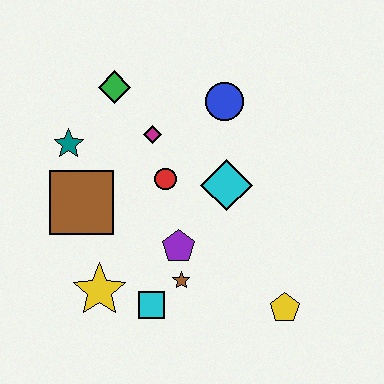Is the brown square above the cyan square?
Yes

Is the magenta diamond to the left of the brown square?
No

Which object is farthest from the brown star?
The green diamond is farthest from the brown star.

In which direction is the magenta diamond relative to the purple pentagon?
The magenta diamond is above the purple pentagon.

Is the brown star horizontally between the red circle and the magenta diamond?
No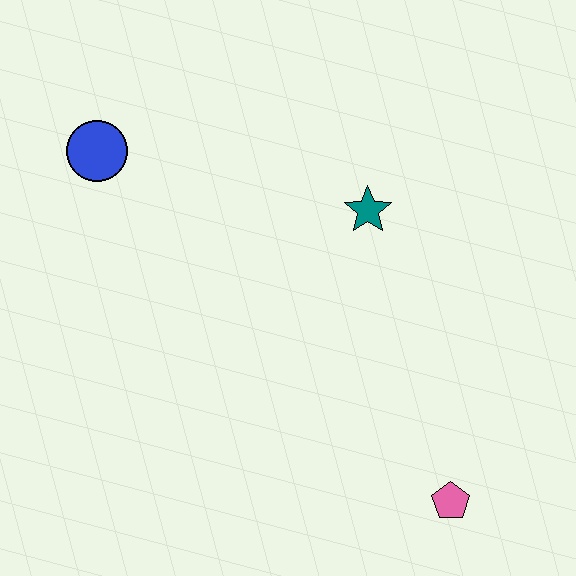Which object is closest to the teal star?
The blue circle is closest to the teal star.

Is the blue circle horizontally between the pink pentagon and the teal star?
No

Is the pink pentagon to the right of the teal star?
Yes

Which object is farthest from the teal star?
The pink pentagon is farthest from the teal star.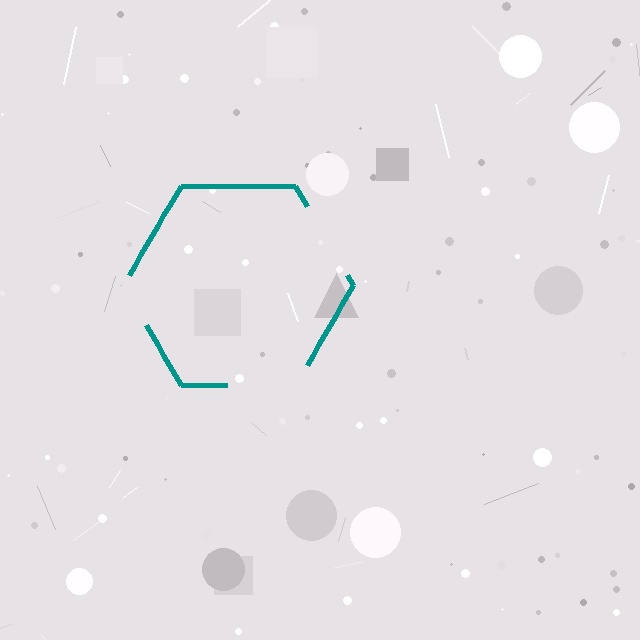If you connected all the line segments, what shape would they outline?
They would outline a hexagon.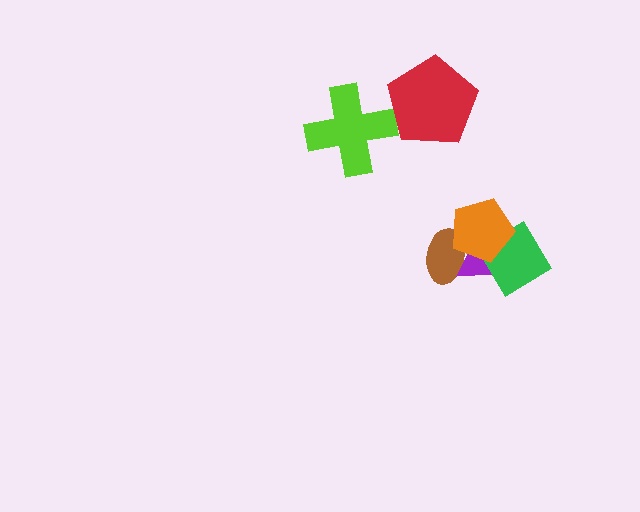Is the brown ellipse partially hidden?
Yes, it is partially covered by another shape.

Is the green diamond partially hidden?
Yes, it is partially covered by another shape.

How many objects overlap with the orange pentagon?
3 objects overlap with the orange pentagon.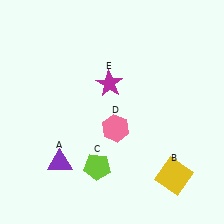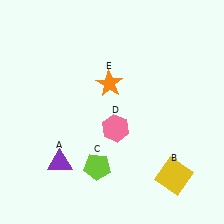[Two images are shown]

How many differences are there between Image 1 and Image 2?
There is 1 difference between the two images.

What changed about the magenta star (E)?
In Image 1, E is magenta. In Image 2, it changed to orange.